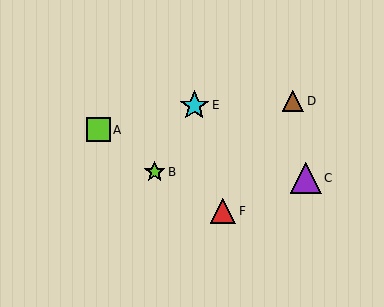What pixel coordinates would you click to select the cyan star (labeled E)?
Click at (194, 105) to select the cyan star E.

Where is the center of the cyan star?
The center of the cyan star is at (194, 105).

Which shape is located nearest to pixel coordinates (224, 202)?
The red triangle (labeled F) at (223, 211) is nearest to that location.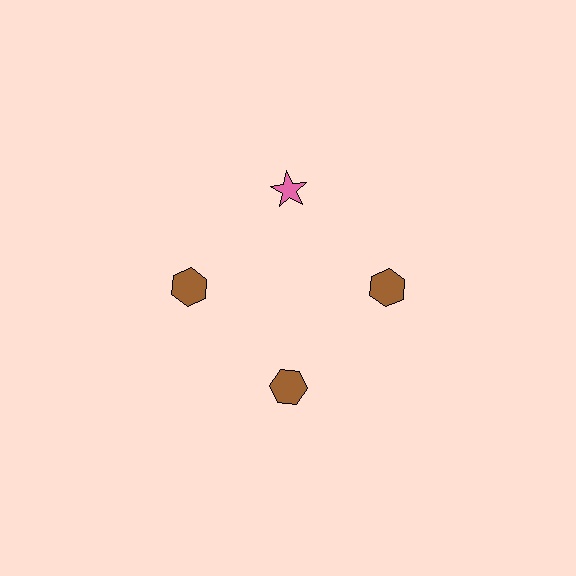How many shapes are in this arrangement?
There are 4 shapes arranged in a ring pattern.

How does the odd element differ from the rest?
It differs in both color (pink instead of brown) and shape (star instead of hexagon).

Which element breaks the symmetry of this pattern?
The pink star at roughly the 12 o'clock position breaks the symmetry. All other shapes are brown hexagons.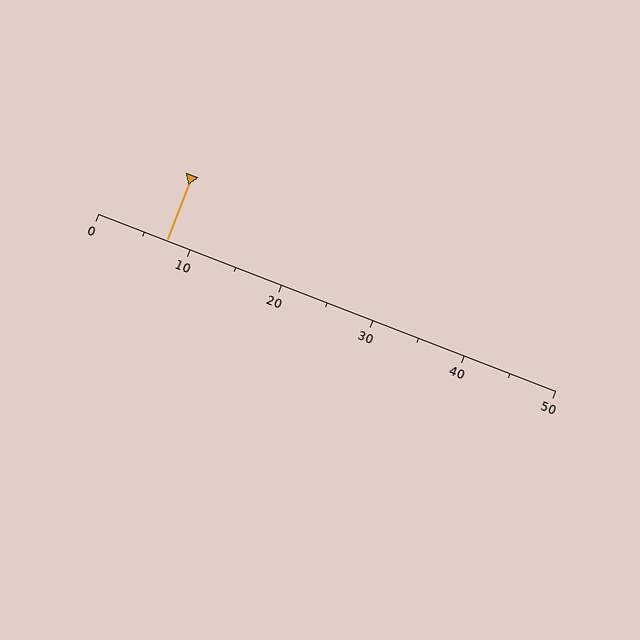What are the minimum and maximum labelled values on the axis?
The axis runs from 0 to 50.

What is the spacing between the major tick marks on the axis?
The major ticks are spaced 10 apart.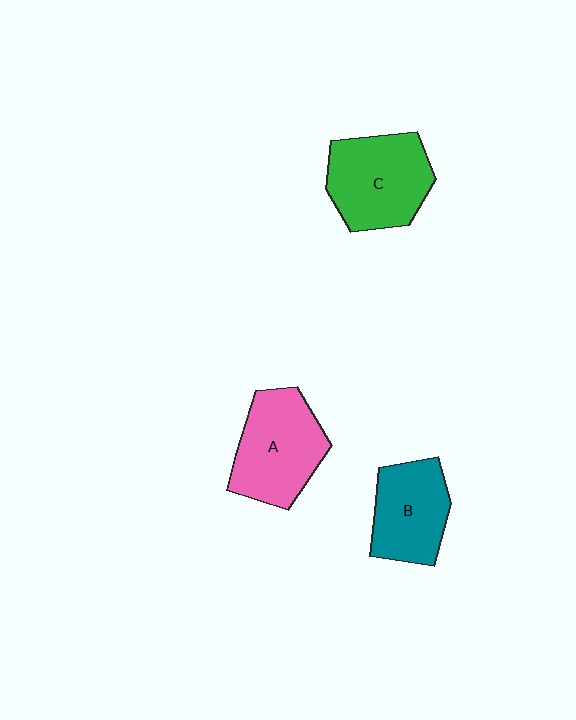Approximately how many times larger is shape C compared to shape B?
Approximately 1.2 times.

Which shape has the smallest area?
Shape B (teal).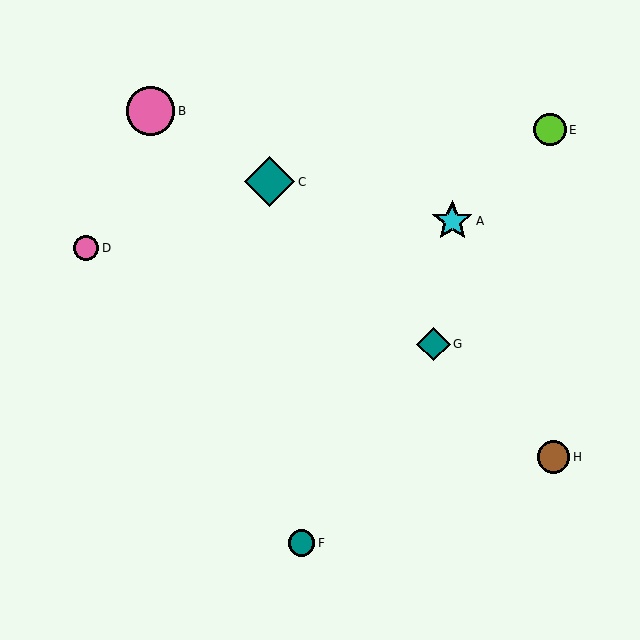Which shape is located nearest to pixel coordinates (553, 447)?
The brown circle (labeled H) at (553, 457) is nearest to that location.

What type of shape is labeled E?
Shape E is a lime circle.